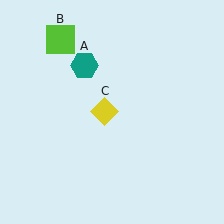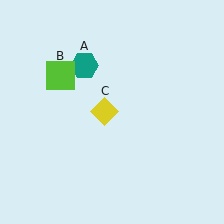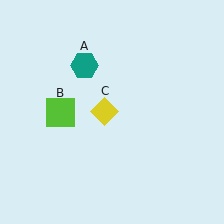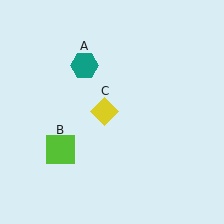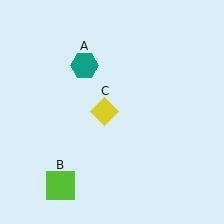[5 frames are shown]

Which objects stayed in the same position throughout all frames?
Teal hexagon (object A) and yellow diamond (object C) remained stationary.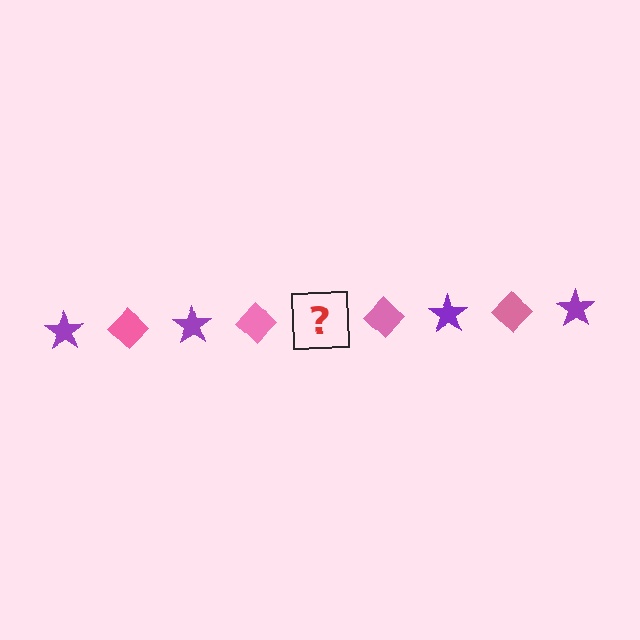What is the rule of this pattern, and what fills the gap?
The rule is that the pattern alternates between purple star and pink diamond. The gap should be filled with a purple star.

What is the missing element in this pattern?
The missing element is a purple star.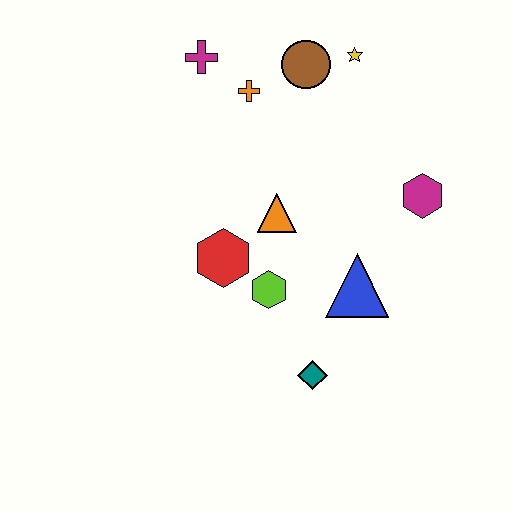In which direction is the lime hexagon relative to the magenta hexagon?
The lime hexagon is to the left of the magenta hexagon.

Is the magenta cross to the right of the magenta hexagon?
No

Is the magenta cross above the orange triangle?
Yes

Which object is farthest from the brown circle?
The teal diamond is farthest from the brown circle.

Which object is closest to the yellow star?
The brown circle is closest to the yellow star.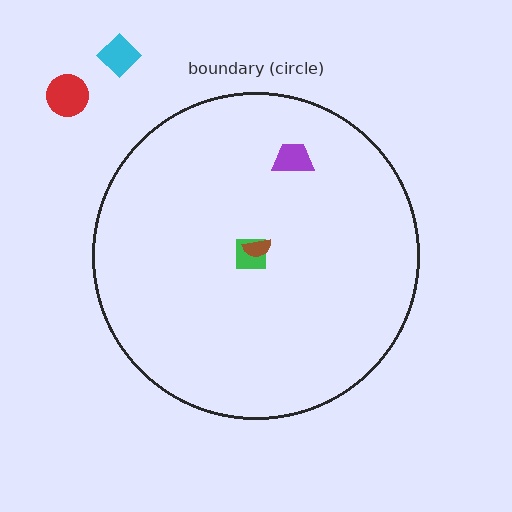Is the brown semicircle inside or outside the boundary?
Inside.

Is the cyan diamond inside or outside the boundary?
Outside.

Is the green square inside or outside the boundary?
Inside.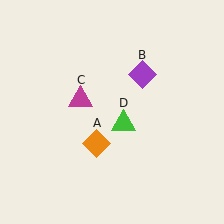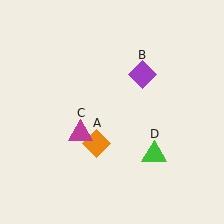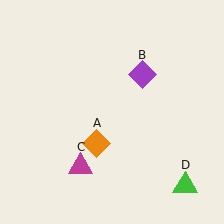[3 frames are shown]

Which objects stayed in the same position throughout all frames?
Orange diamond (object A) and purple diamond (object B) remained stationary.